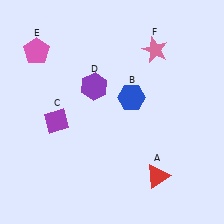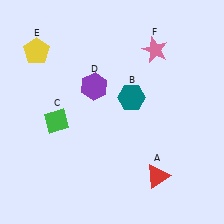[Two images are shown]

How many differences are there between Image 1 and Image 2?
There are 3 differences between the two images.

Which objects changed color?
B changed from blue to teal. C changed from purple to green. E changed from pink to yellow.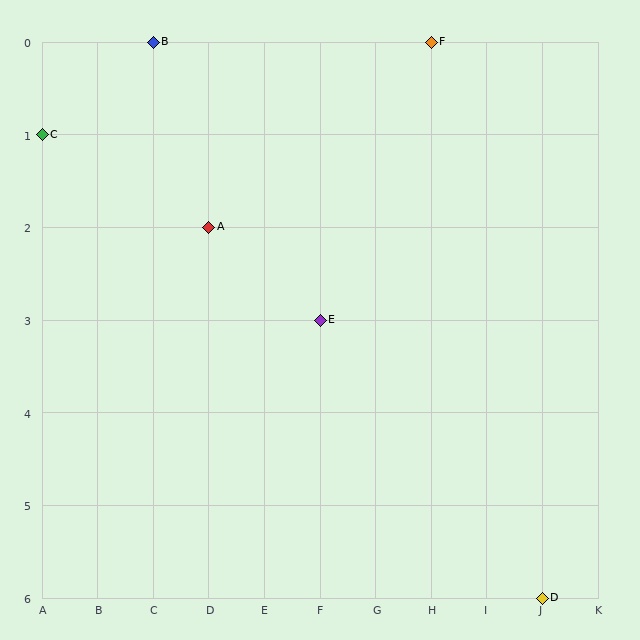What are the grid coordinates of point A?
Point A is at grid coordinates (D, 2).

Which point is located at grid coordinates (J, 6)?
Point D is at (J, 6).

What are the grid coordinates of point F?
Point F is at grid coordinates (H, 0).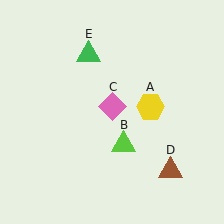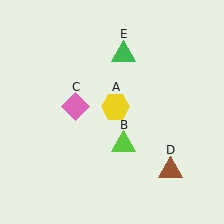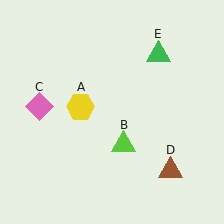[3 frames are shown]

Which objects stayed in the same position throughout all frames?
Lime triangle (object B) and brown triangle (object D) remained stationary.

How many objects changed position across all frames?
3 objects changed position: yellow hexagon (object A), pink diamond (object C), green triangle (object E).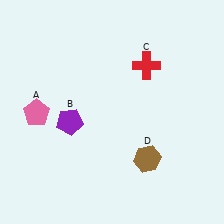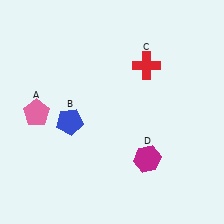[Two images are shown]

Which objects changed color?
B changed from purple to blue. D changed from brown to magenta.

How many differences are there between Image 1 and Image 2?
There are 2 differences between the two images.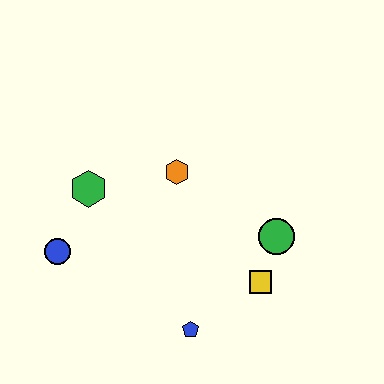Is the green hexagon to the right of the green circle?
No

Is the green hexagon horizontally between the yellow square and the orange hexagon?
No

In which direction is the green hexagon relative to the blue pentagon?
The green hexagon is above the blue pentagon.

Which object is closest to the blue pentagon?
The yellow square is closest to the blue pentagon.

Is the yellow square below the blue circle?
Yes